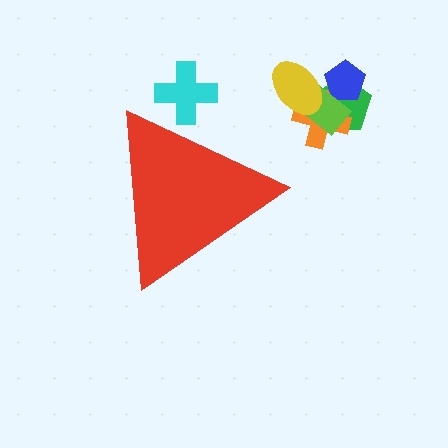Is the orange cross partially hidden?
No, the orange cross is fully visible.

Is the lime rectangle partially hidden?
No, the lime rectangle is fully visible.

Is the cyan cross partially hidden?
Yes, the cyan cross is partially hidden behind the red triangle.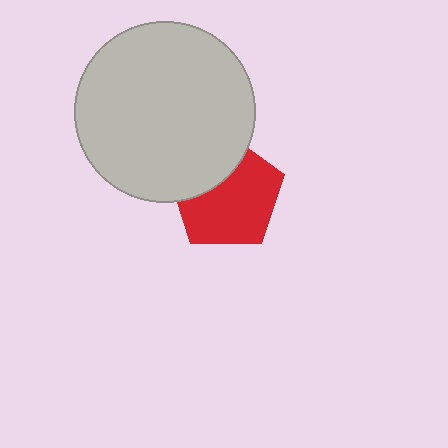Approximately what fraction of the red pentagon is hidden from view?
Roughly 32% of the red pentagon is hidden behind the light gray circle.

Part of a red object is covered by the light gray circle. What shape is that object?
It is a pentagon.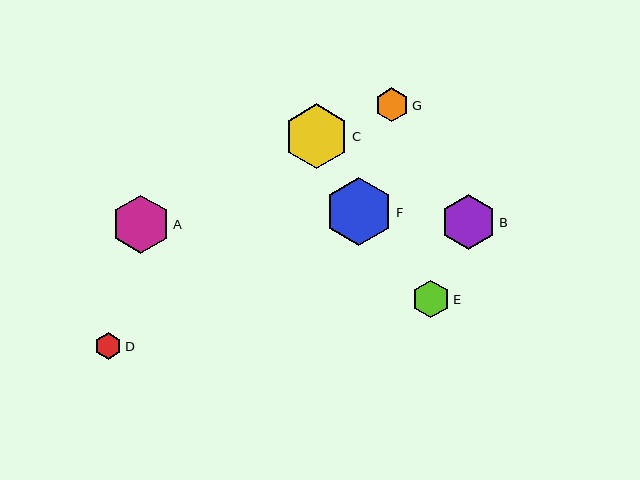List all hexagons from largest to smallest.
From largest to smallest: F, C, A, B, E, G, D.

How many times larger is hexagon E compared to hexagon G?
Hexagon E is approximately 1.1 times the size of hexagon G.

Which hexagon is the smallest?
Hexagon D is the smallest with a size of approximately 27 pixels.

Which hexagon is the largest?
Hexagon F is the largest with a size of approximately 68 pixels.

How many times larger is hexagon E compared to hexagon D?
Hexagon E is approximately 1.4 times the size of hexagon D.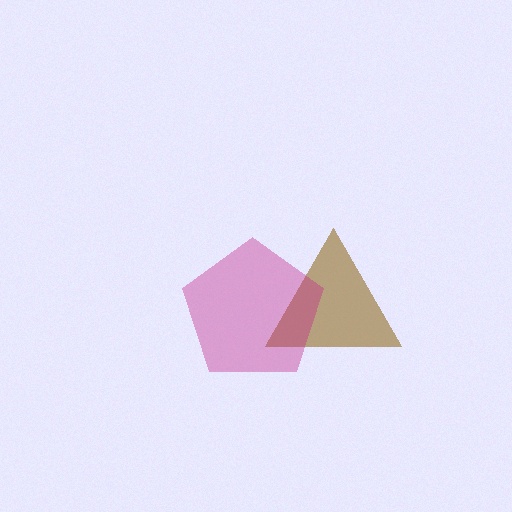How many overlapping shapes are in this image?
There are 2 overlapping shapes in the image.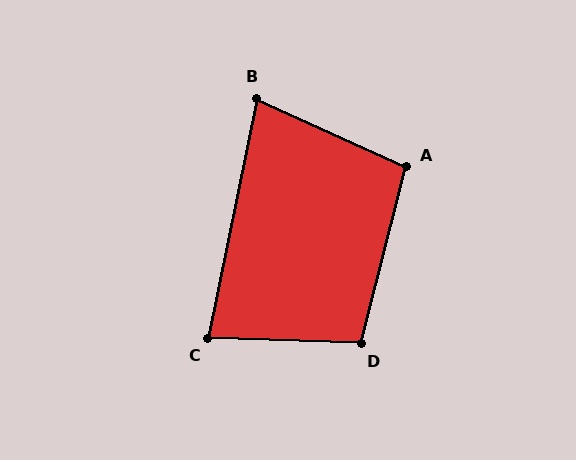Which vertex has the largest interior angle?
D, at approximately 103 degrees.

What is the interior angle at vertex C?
Approximately 80 degrees (acute).